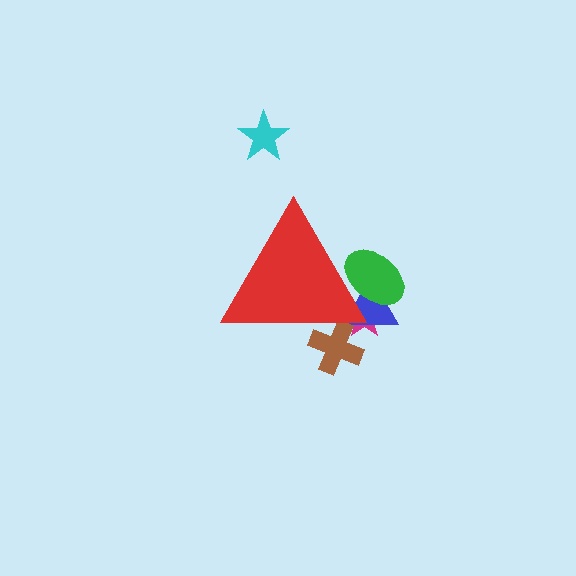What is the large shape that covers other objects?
A red triangle.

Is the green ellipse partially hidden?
Yes, the green ellipse is partially hidden behind the red triangle.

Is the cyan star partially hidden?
No, the cyan star is fully visible.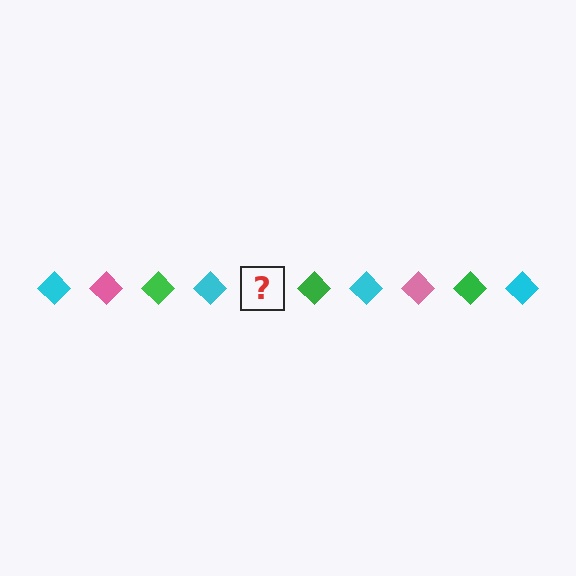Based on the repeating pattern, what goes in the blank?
The blank should be a pink diamond.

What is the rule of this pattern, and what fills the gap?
The rule is that the pattern cycles through cyan, pink, green diamonds. The gap should be filled with a pink diamond.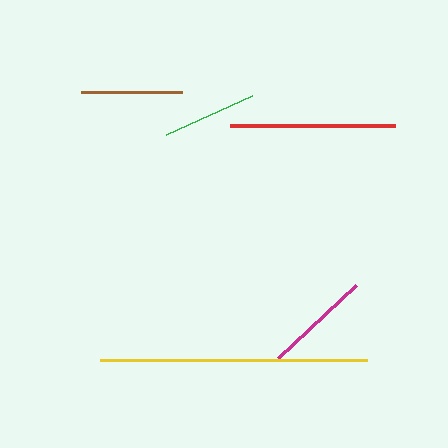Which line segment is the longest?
The yellow line is the longest at approximately 267 pixels.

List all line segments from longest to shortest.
From longest to shortest: yellow, red, magenta, brown, green.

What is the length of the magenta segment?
The magenta segment is approximately 108 pixels long.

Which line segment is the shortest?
The green line is the shortest at approximately 95 pixels.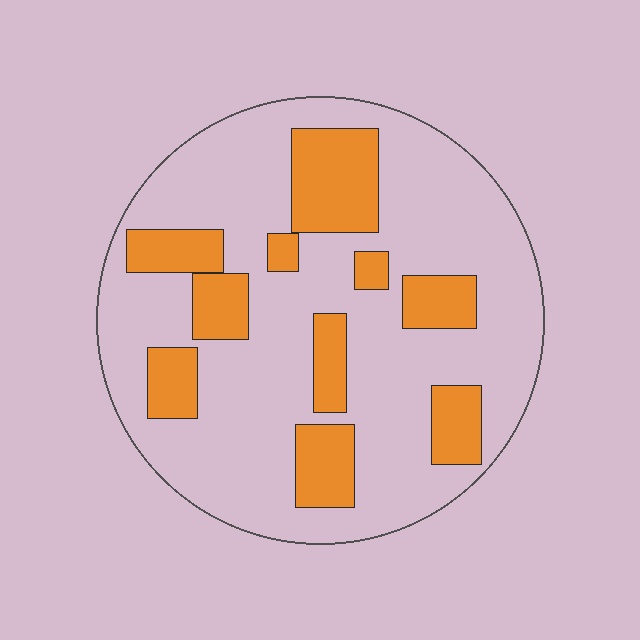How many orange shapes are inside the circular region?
10.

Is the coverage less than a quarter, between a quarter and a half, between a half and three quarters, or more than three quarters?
Between a quarter and a half.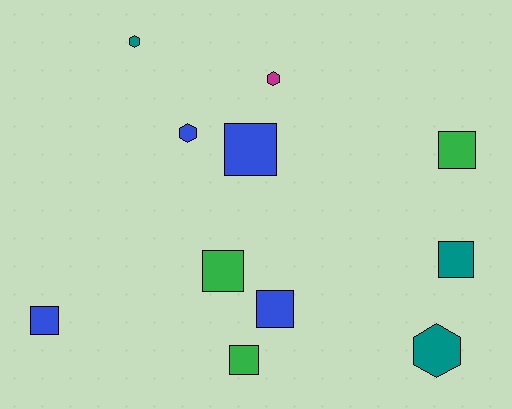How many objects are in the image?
There are 11 objects.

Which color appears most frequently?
Blue, with 4 objects.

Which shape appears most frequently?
Square, with 7 objects.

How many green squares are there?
There are 3 green squares.